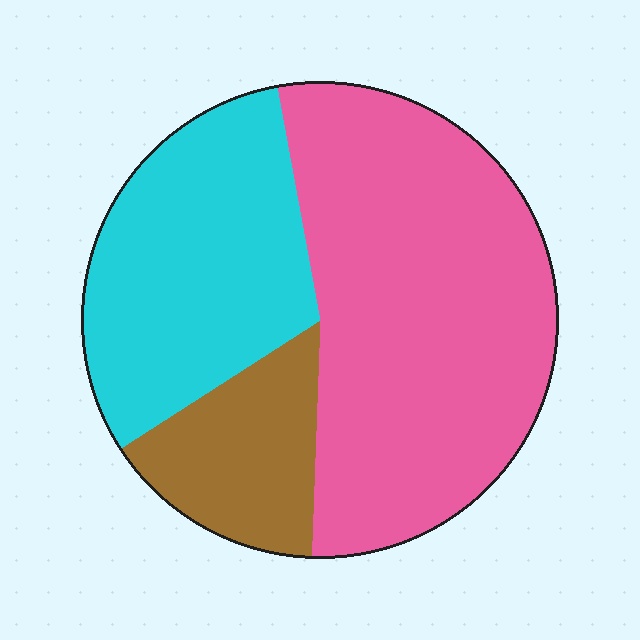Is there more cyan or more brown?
Cyan.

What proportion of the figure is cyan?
Cyan takes up between a sixth and a third of the figure.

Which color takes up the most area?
Pink, at roughly 55%.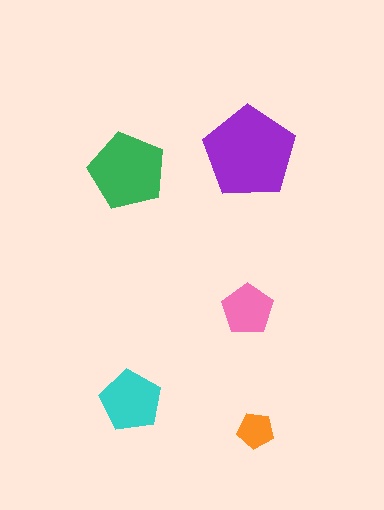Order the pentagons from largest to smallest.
the purple one, the green one, the cyan one, the pink one, the orange one.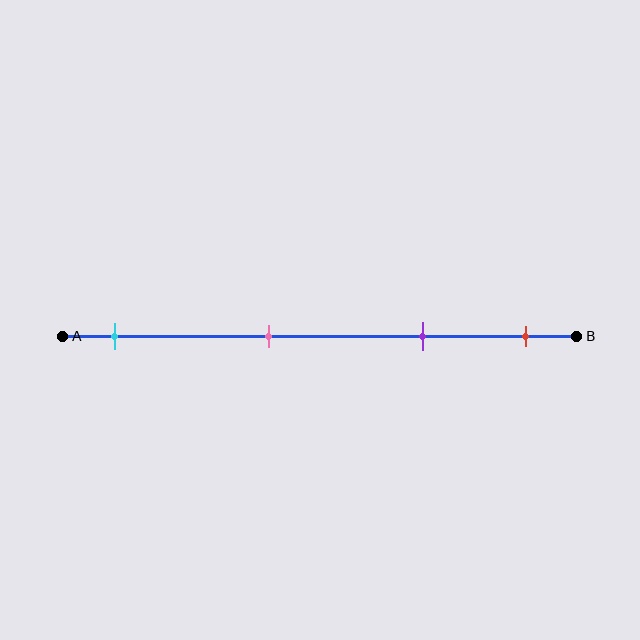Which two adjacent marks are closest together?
The purple and red marks are the closest adjacent pair.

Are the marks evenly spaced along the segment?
No, the marks are not evenly spaced.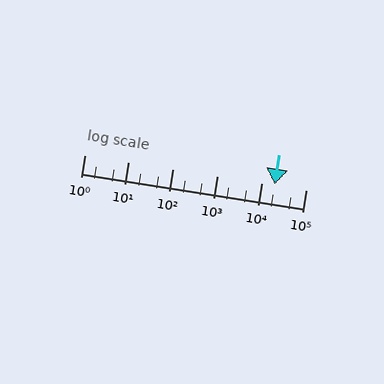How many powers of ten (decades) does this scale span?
The scale spans 5 decades, from 1 to 100000.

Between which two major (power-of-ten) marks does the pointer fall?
The pointer is between 10000 and 100000.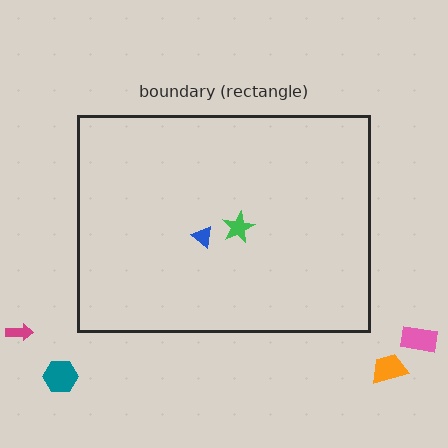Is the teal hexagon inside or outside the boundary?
Outside.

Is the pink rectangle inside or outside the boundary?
Outside.